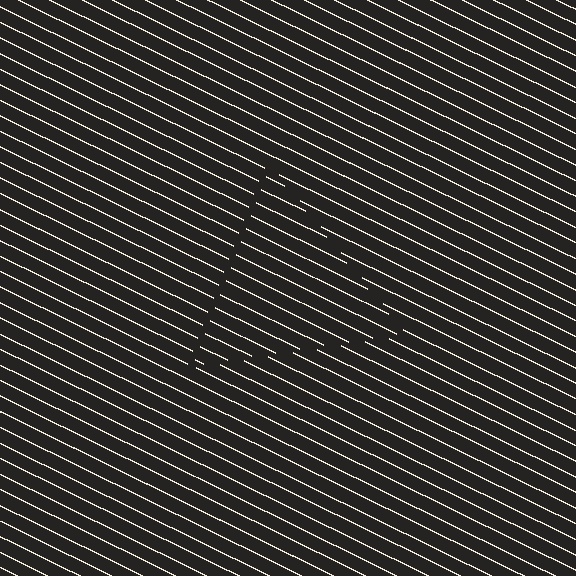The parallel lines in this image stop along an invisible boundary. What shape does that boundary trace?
An illusory triangle. The interior of the shape contains the same grating, shifted by half a period — the contour is defined by the phase discontinuity where line-ends from the inner and outer gratings abut.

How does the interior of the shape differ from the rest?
The interior of the shape contains the same grating, shifted by half a period — the contour is defined by the phase discontinuity where line-ends from the inner and outer gratings abut.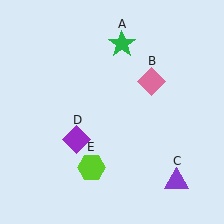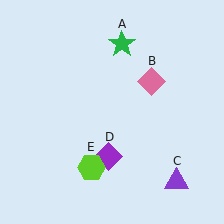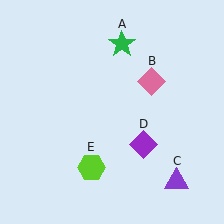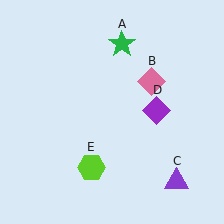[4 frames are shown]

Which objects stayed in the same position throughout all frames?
Green star (object A) and pink diamond (object B) and purple triangle (object C) and lime hexagon (object E) remained stationary.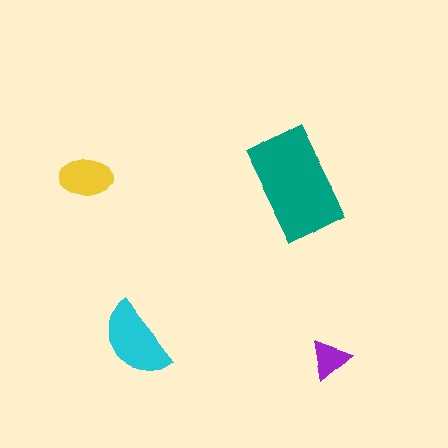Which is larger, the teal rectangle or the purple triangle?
The teal rectangle.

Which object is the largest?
The teal rectangle.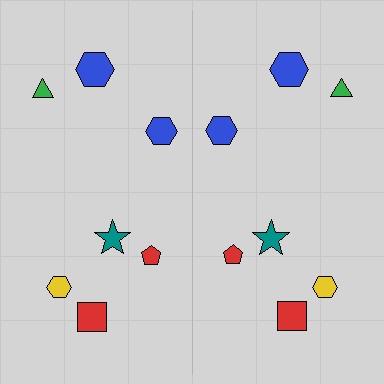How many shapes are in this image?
There are 14 shapes in this image.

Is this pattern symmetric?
Yes, this pattern has bilateral (reflection) symmetry.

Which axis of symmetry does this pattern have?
The pattern has a vertical axis of symmetry running through the center of the image.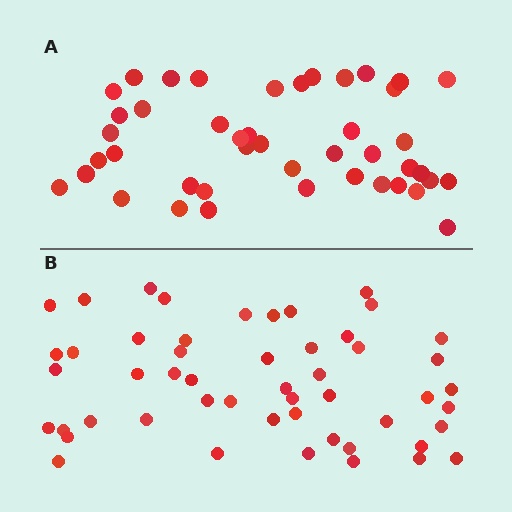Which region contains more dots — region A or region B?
Region B (the bottom region) has more dots.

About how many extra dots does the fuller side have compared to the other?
Region B has roughly 8 or so more dots than region A.